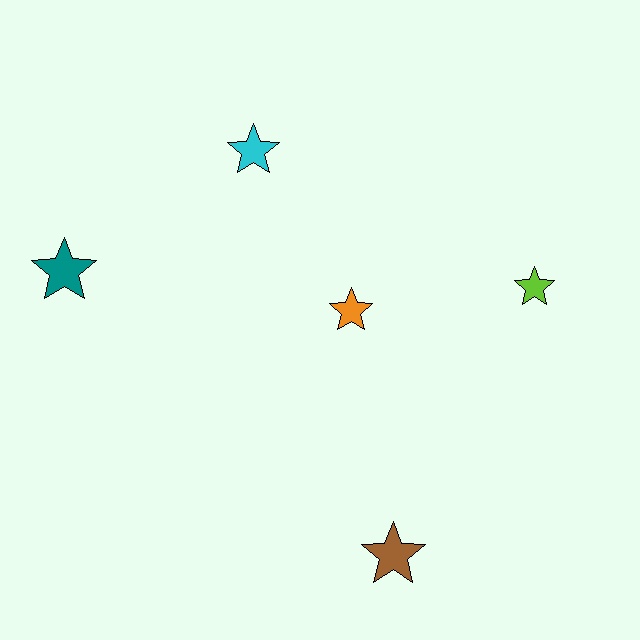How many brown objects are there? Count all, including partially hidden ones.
There is 1 brown object.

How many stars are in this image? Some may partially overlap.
There are 5 stars.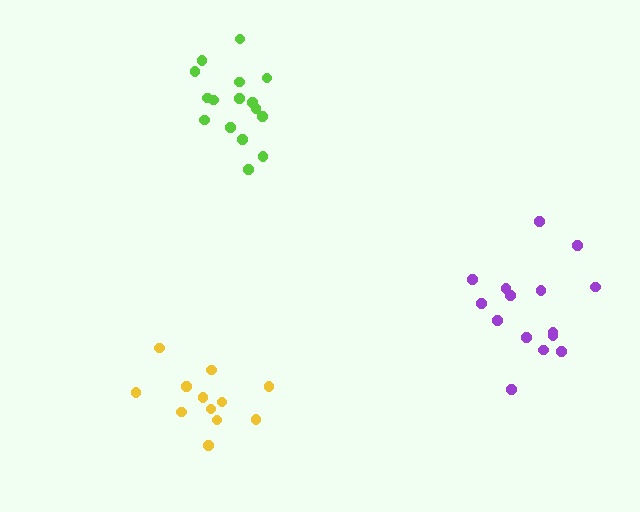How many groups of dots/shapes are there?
There are 3 groups.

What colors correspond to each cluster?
The clusters are colored: yellow, purple, lime.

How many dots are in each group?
Group 1: 12 dots, Group 2: 15 dots, Group 3: 16 dots (43 total).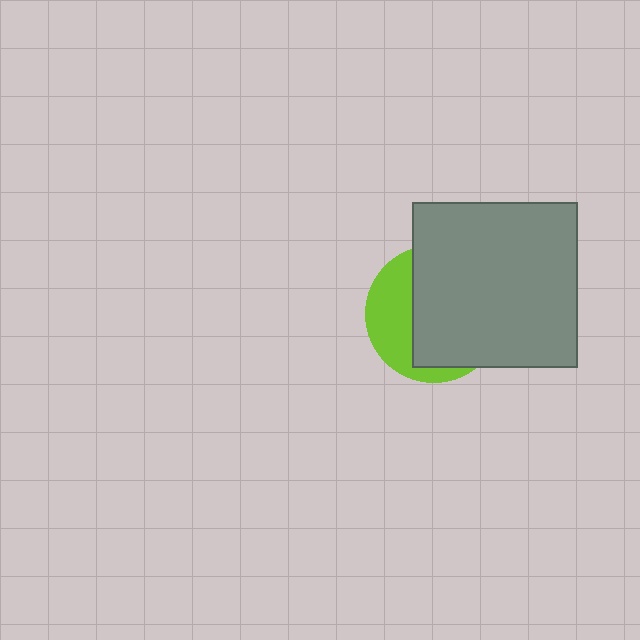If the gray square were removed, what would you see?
You would see the complete lime circle.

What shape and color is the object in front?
The object in front is a gray square.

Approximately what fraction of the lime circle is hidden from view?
Roughly 65% of the lime circle is hidden behind the gray square.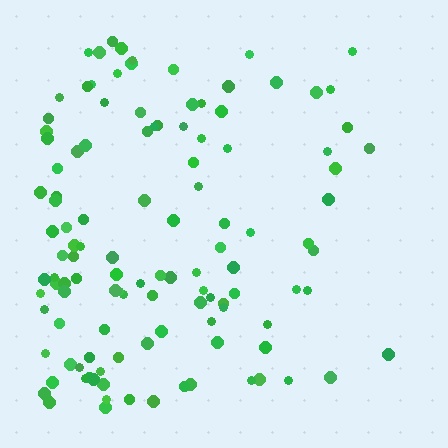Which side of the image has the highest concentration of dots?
The left.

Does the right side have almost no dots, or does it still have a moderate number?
Still a moderate number, just noticeably fewer than the left.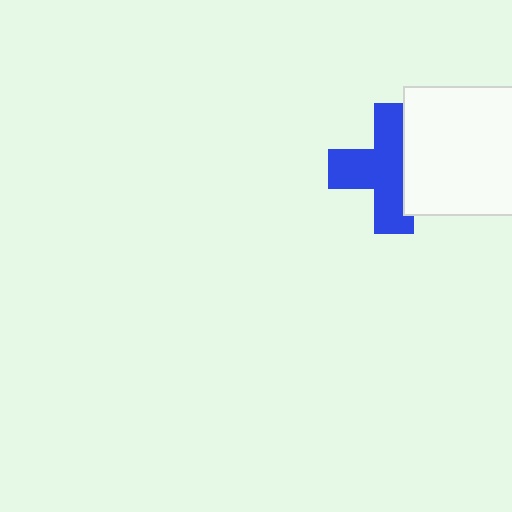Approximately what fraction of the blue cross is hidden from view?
Roughly 33% of the blue cross is hidden behind the white rectangle.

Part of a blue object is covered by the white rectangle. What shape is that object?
It is a cross.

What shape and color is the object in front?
The object in front is a white rectangle.